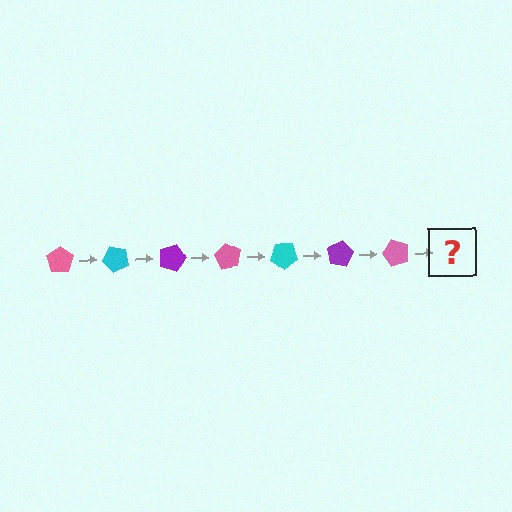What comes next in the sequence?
The next element should be a cyan pentagon, rotated 315 degrees from the start.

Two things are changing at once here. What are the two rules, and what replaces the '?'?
The two rules are that it rotates 45 degrees each step and the color cycles through pink, cyan, and purple. The '?' should be a cyan pentagon, rotated 315 degrees from the start.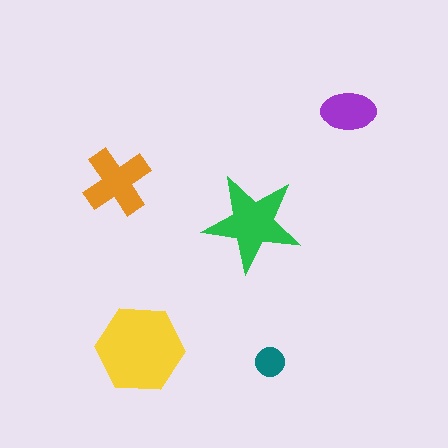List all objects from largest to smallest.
The yellow hexagon, the green star, the orange cross, the purple ellipse, the teal circle.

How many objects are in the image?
There are 5 objects in the image.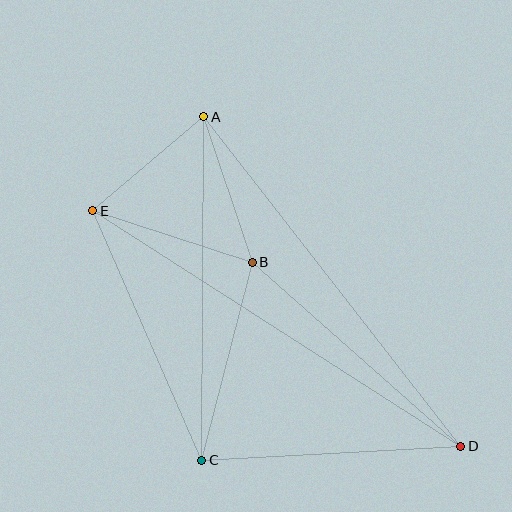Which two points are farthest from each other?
Points D and E are farthest from each other.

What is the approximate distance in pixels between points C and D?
The distance between C and D is approximately 260 pixels.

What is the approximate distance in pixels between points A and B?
The distance between A and B is approximately 153 pixels.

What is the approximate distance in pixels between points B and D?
The distance between B and D is approximately 278 pixels.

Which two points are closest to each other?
Points A and E are closest to each other.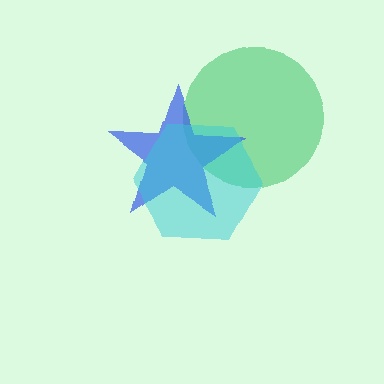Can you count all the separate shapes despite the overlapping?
Yes, there are 3 separate shapes.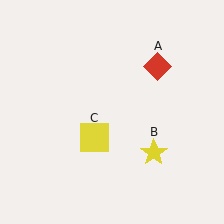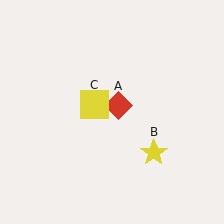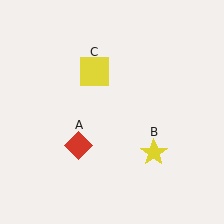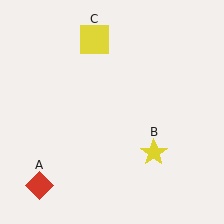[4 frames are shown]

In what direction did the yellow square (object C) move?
The yellow square (object C) moved up.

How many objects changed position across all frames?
2 objects changed position: red diamond (object A), yellow square (object C).